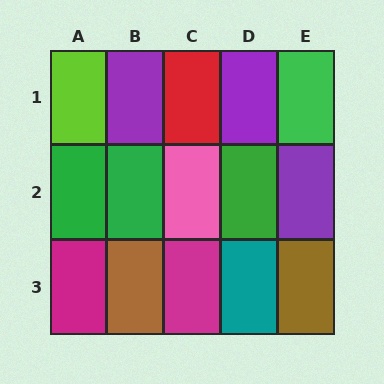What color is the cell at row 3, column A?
Magenta.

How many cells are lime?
1 cell is lime.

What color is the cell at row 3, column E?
Brown.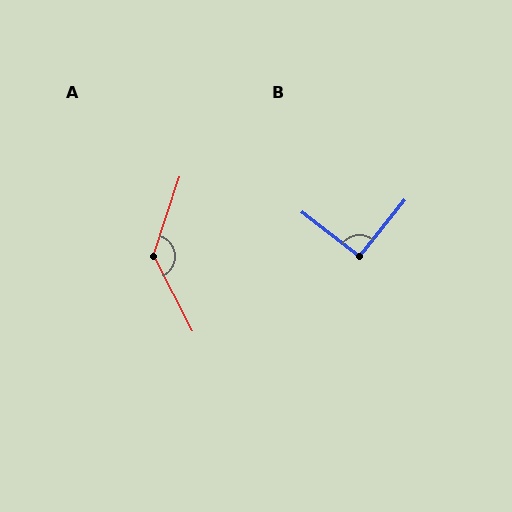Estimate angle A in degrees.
Approximately 134 degrees.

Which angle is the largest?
A, at approximately 134 degrees.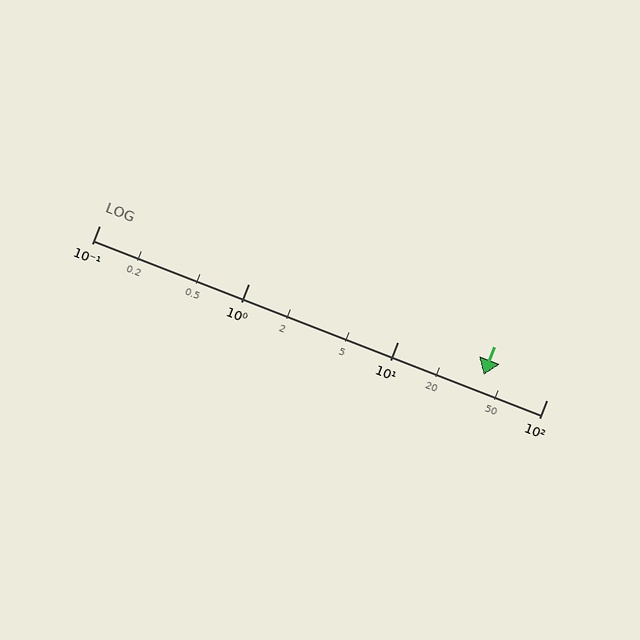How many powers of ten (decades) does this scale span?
The scale spans 3 decades, from 0.1 to 100.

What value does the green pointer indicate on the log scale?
The pointer indicates approximately 38.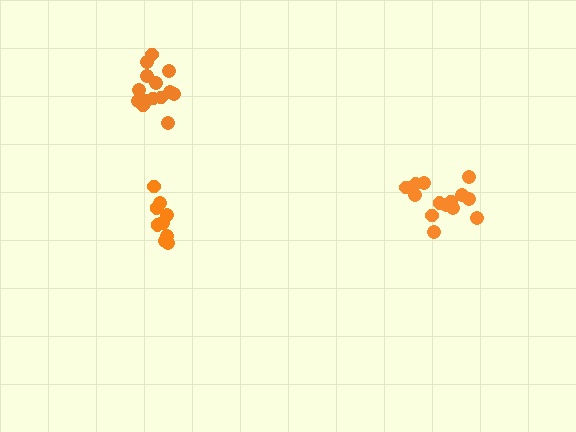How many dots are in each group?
Group 1: 15 dots, Group 2: 10 dots, Group 3: 14 dots (39 total).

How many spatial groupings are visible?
There are 3 spatial groupings.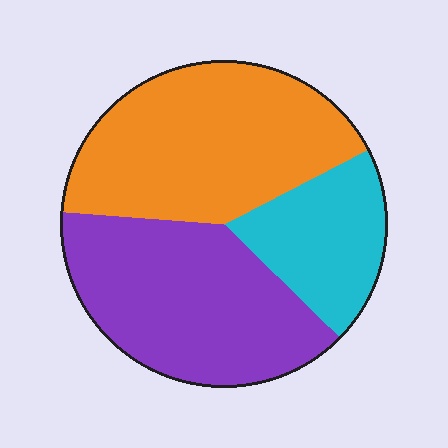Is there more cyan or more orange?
Orange.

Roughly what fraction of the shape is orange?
Orange covers 41% of the shape.